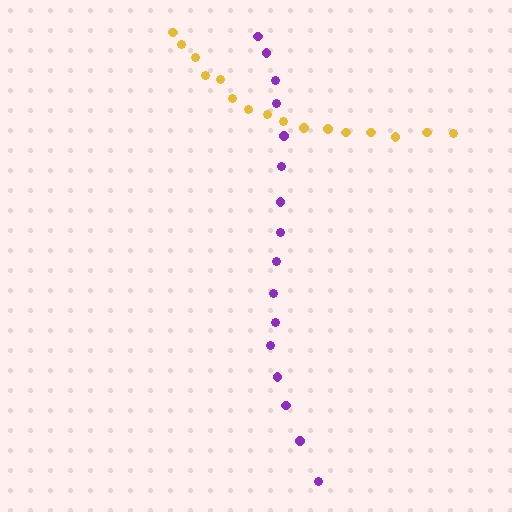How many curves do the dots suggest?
There are 2 distinct paths.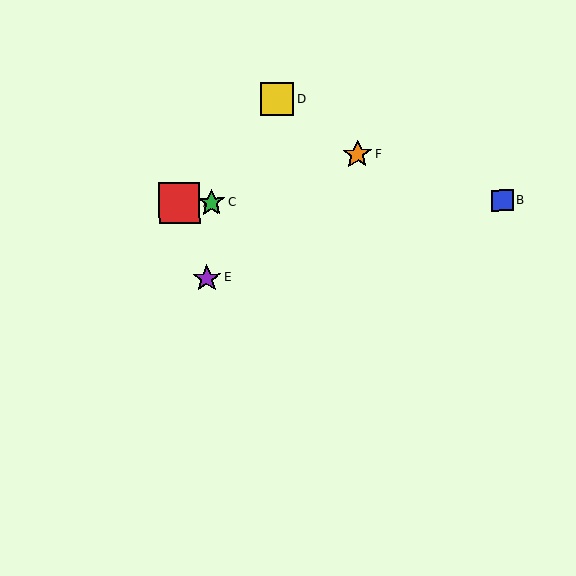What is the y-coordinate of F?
Object F is at y≈154.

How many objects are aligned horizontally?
3 objects (A, B, C) are aligned horizontally.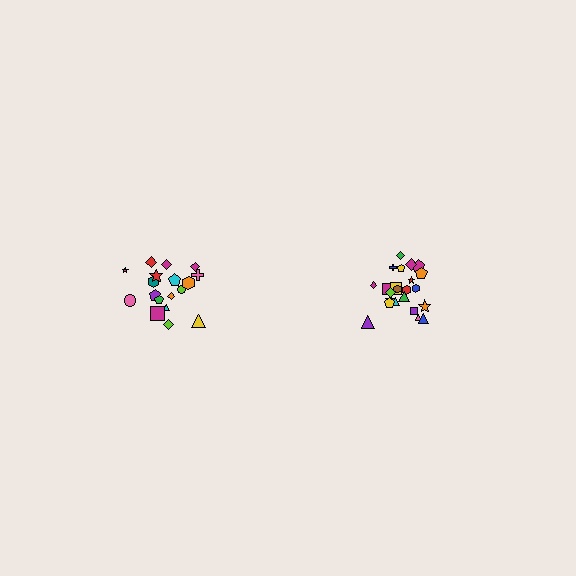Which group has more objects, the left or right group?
The right group.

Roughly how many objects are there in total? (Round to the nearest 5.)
Roughly 45 objects in total.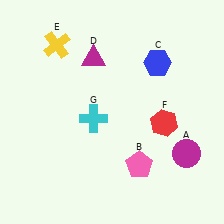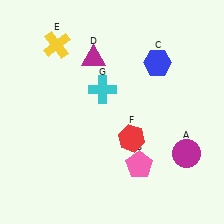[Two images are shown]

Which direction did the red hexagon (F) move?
The red hexagon (F) moved left.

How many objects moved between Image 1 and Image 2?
2 objects moved between the two images.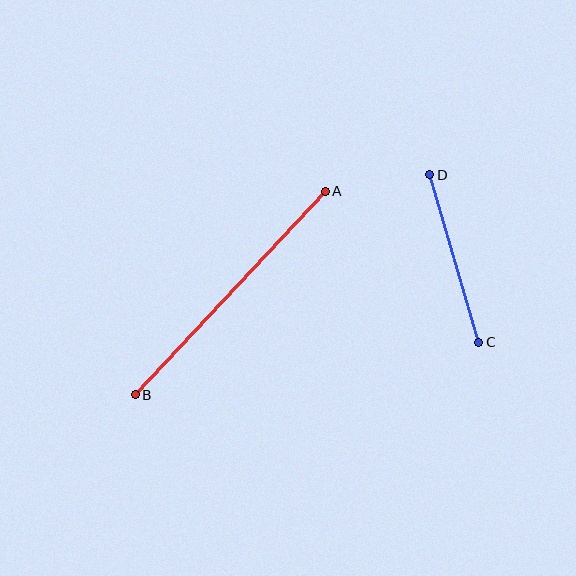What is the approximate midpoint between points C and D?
The midpoint is at approximately (454, 259) pixels.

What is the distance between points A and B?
The distance is approximately 279 pixels.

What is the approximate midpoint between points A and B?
The midpoint is at approximately (230, 293) pixels.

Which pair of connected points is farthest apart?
Points A and B are farthest apart.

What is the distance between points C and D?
The distance is approximately 174 pixels.